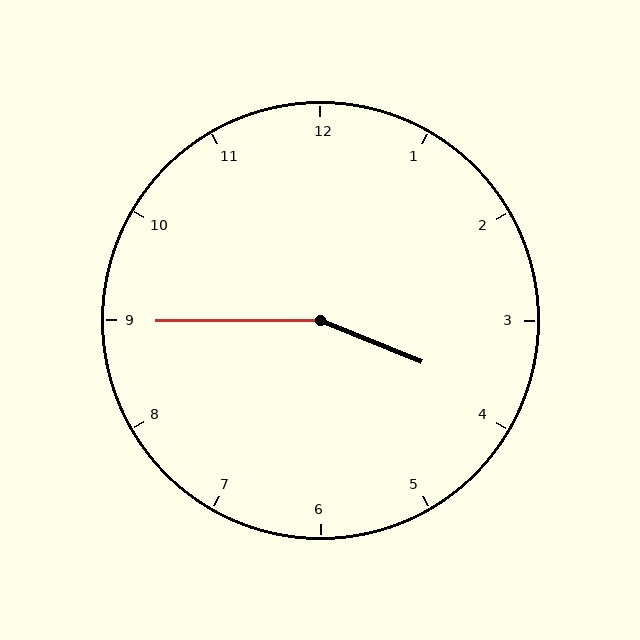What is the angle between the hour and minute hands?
Approximately 158 degrees.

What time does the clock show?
3:45.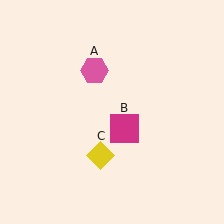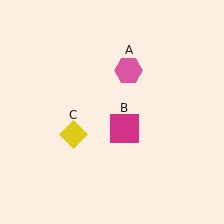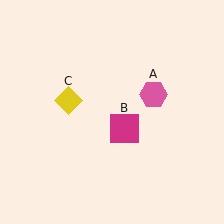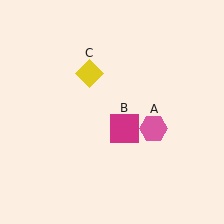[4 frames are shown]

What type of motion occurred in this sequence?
The pink hexagon (object A), yellow diamond (object C) rotated clockwise around the center of the scene.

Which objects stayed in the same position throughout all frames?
Magenta square (object B) remained stationary.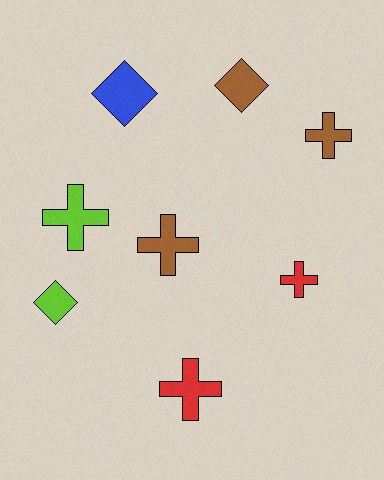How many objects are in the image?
There are 8 objects.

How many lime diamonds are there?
There is 1 lime diamond.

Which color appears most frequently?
Brown, with 3 objects.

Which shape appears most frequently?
Cross, with 5 objects.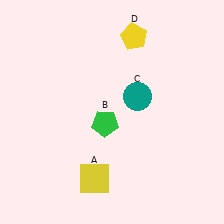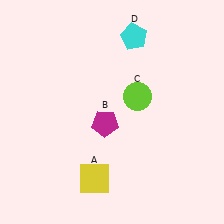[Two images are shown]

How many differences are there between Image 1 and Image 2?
There are 3 differences between the two images.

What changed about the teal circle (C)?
In Image 1, C is teal. In Image 2, it changed to lime.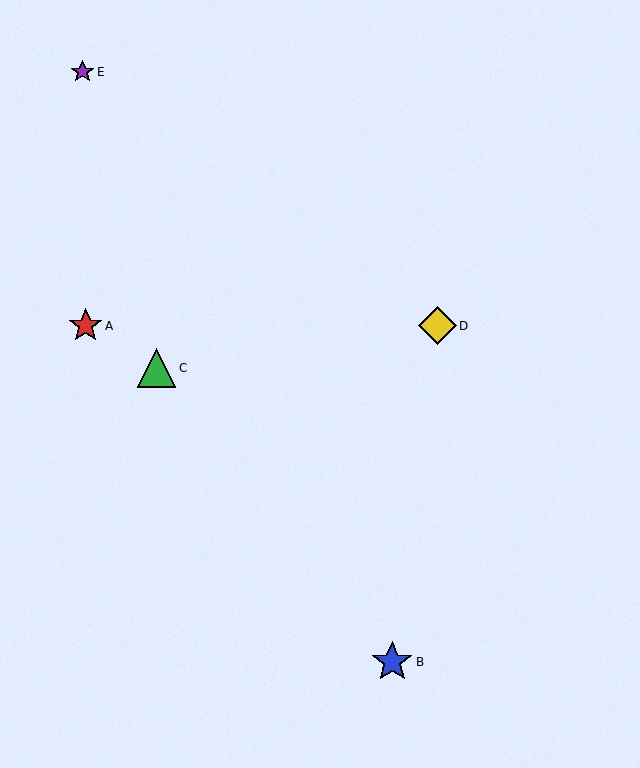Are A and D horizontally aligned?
Yes, both are at y≈326.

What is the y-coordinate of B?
Object B is at y≈662.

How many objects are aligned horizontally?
2 objects (A, D) are aligned horizontally.